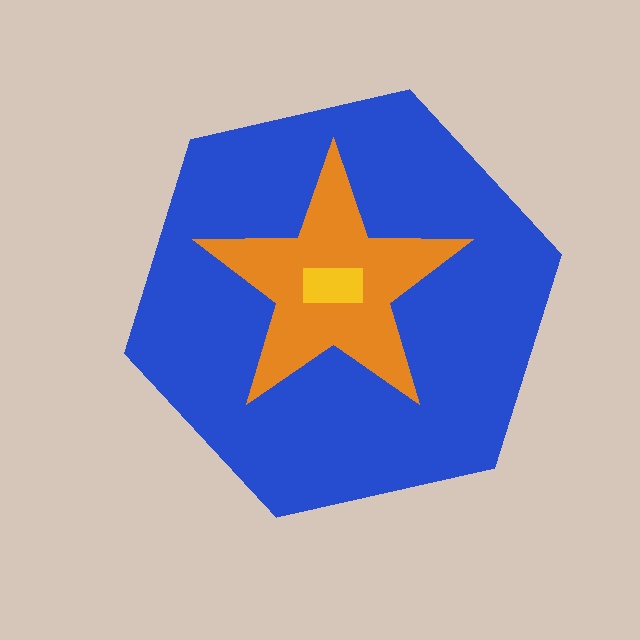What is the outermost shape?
The blue hexagon.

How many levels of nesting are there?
3.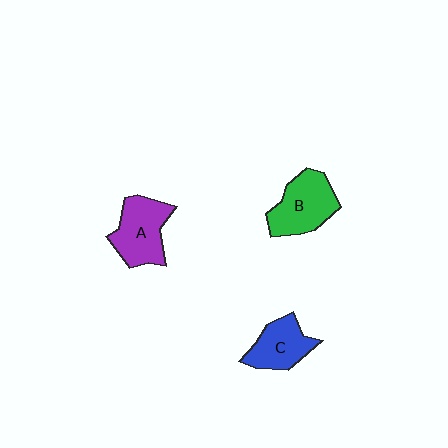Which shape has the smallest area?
Shape C (blue).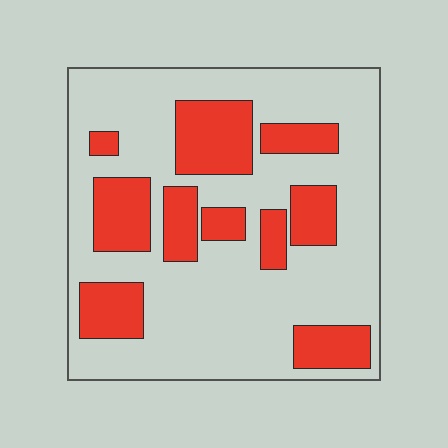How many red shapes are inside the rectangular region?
10.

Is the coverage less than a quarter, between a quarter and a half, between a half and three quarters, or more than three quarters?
Between a quarter and a half.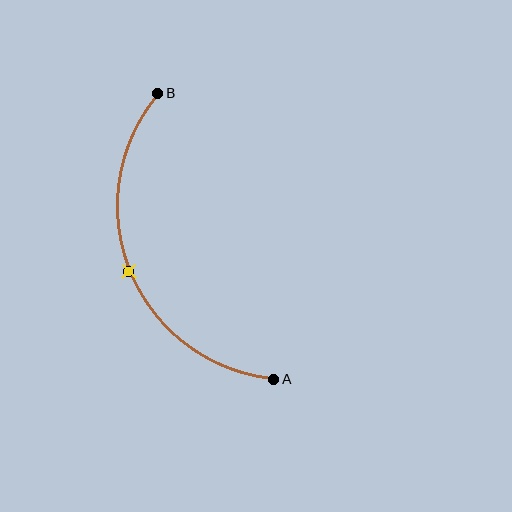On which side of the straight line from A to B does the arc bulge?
The arc bulges to the left of the straight line connecting A and B.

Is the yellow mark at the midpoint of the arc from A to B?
Yes. The yellow mark lies on the arc at equal arc-length from both A and B — it is the arc midpoint.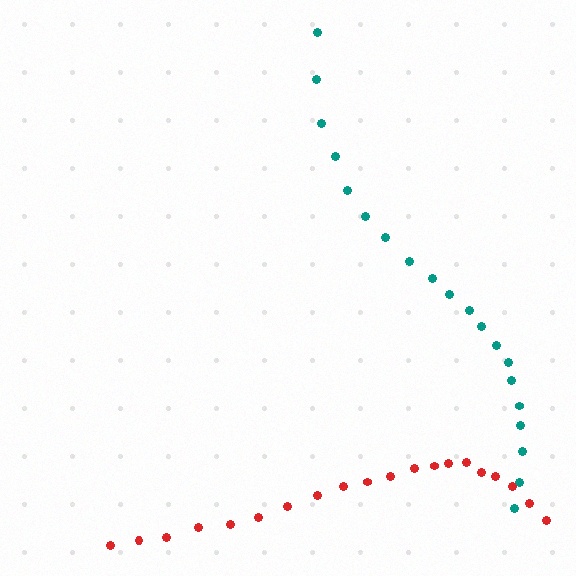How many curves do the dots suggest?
There are 2 distinct paths.